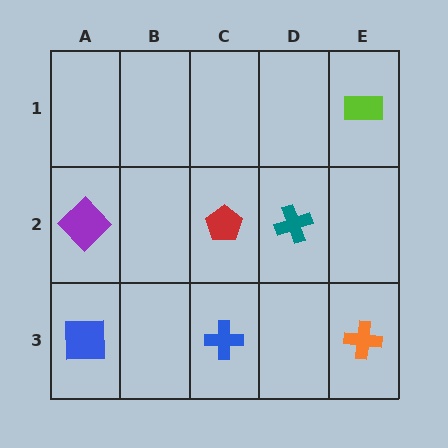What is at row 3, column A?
A blue square.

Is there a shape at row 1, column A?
No, that cell is empty.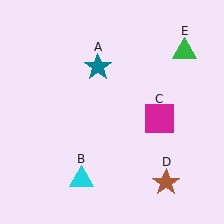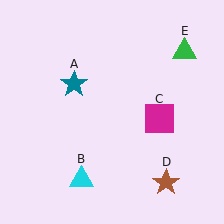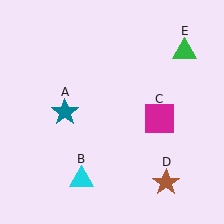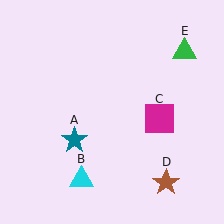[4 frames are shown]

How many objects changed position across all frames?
1 object changed position: teal star (object A).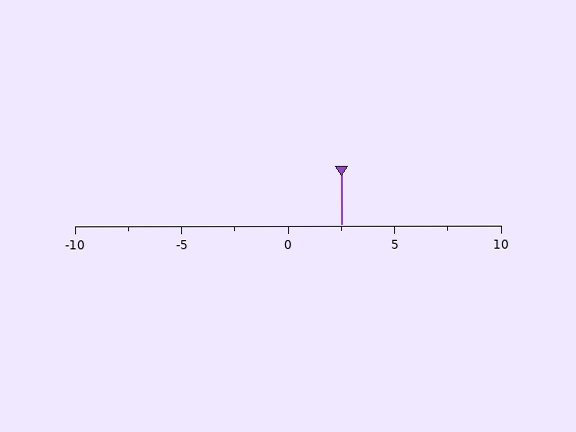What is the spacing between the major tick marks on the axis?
The major ticks are spaced 5 apart.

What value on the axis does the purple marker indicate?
The marker indicates approximately 2.5.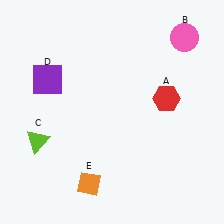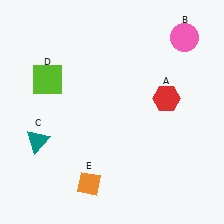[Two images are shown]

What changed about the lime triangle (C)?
In Image 1, C is lime. In Image 2, it changed to teal.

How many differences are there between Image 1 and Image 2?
There are 2 differences between the two images.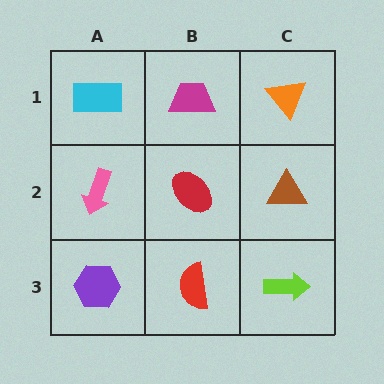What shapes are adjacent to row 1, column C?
A brown triangle (row 2, column C), a magenta trapezoid (row 1, column B).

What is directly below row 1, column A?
A pink arrow.